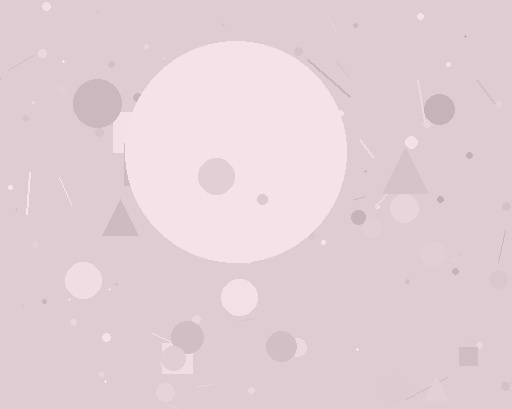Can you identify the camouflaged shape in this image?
The camouflaged shape is a circle.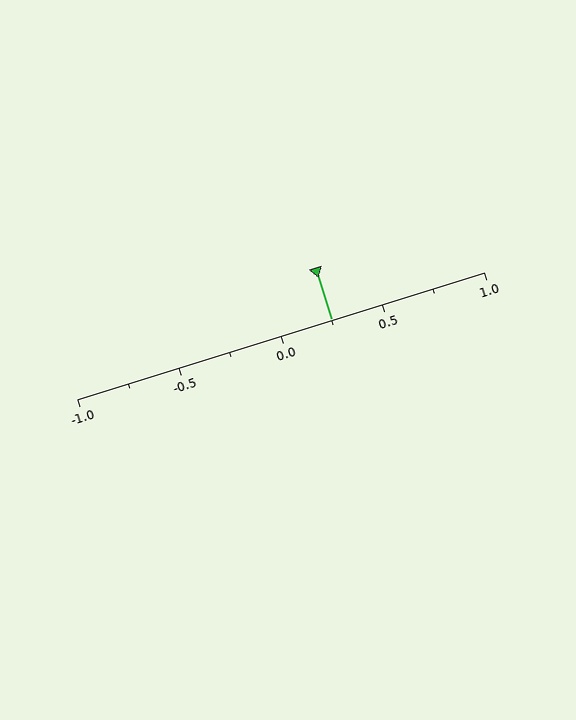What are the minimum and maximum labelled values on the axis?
The axis runs from -1.0 to 1.0.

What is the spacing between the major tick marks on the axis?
The major ticks are spaced 0.5 apart.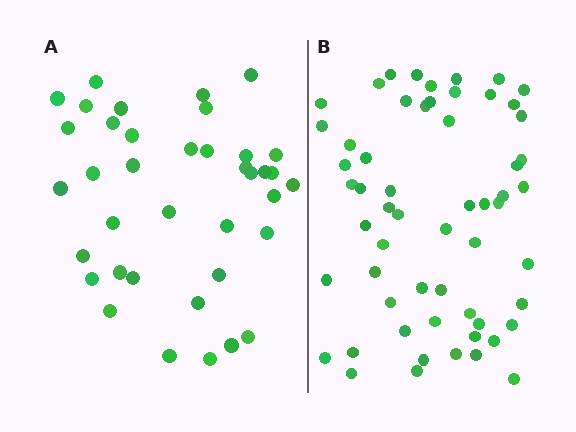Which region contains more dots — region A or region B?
Region B (the right region) has more dots.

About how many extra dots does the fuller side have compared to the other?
Region B has approximately 20 more dots than region A.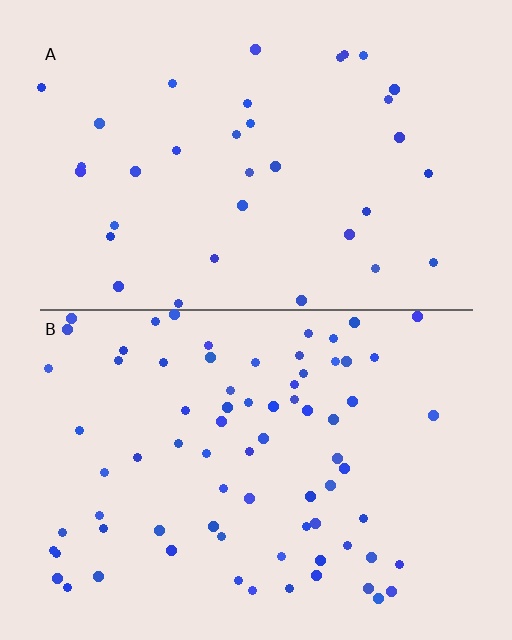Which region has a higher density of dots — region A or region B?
B (the bottom).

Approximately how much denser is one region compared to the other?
Approximately 2.2× — region B over region A.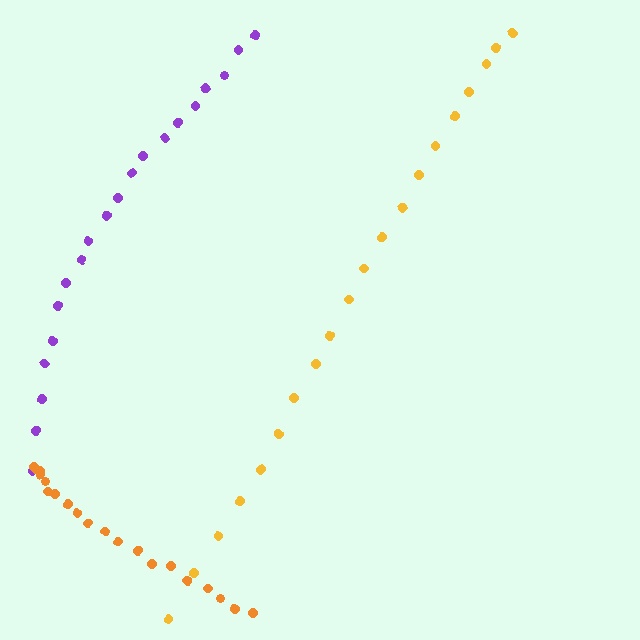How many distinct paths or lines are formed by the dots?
There are 3 distinct paths.